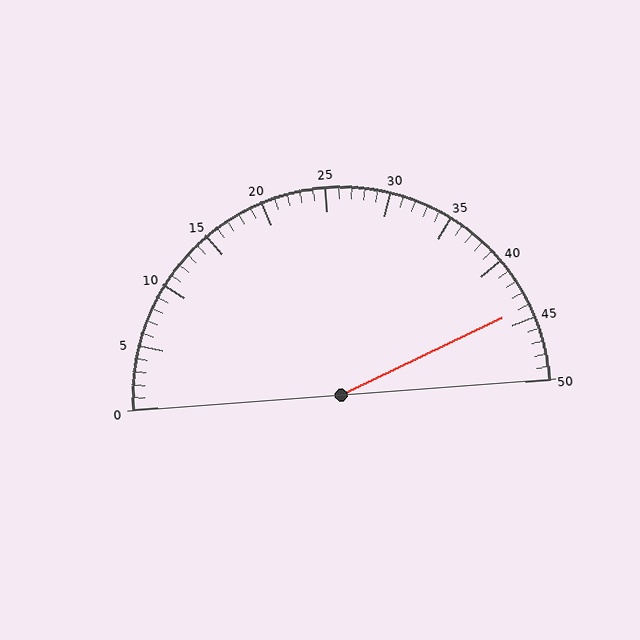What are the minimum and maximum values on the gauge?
The gauge ranges from 0 to 50.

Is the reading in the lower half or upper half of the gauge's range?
The reading is in the upper half of the range (0 to 50).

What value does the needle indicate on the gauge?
The needle indicates approximately 44.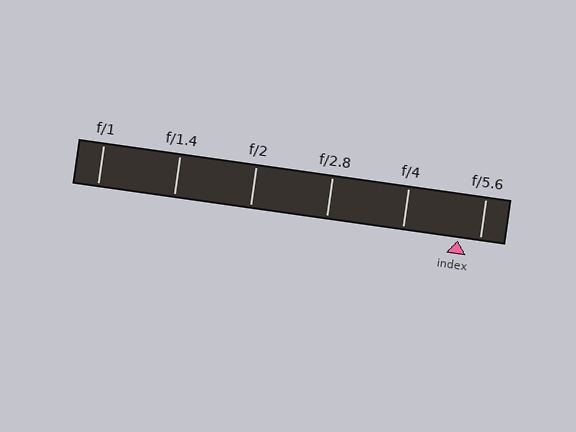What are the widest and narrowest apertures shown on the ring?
The widest aperture shown is f/1 and the narrowest is f/5.6.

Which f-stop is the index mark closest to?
The index mark is closest to f/5.6.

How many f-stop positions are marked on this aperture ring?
There are 6 f-stop positions marked.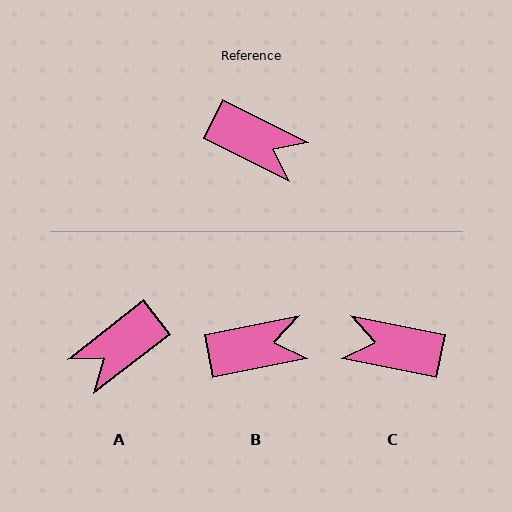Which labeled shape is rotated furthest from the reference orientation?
C, about 165 degrees away.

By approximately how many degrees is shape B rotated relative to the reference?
Approximately 37 degrees counter-clockwise.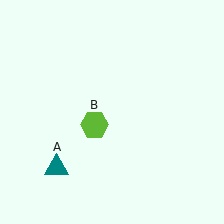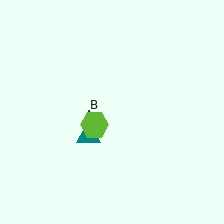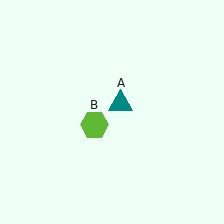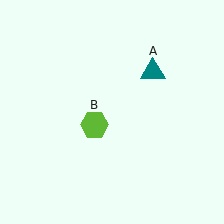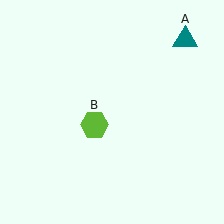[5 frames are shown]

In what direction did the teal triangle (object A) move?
The teal triangle (object A) moved up and to the right.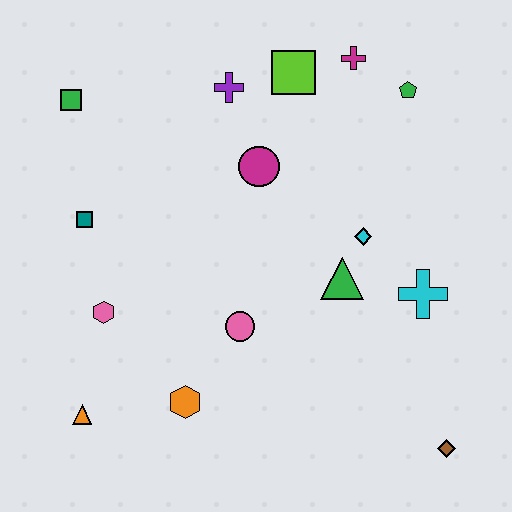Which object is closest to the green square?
The teal square is closest to the green square.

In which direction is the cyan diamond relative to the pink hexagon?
The cyan diamond is to the right of the pink hexagon.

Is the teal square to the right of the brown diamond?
No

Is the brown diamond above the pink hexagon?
No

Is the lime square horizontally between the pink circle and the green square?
No